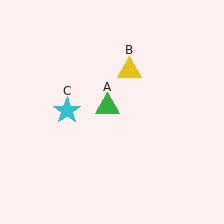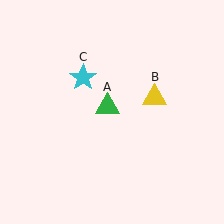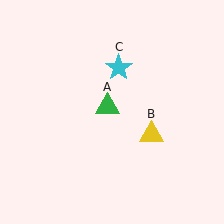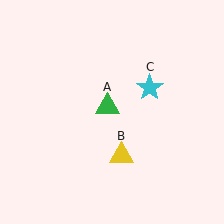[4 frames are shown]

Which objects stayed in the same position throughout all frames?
Green triangle (object A) remained stationary.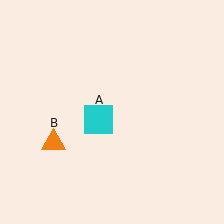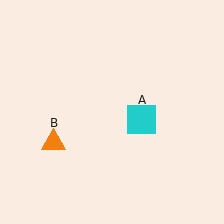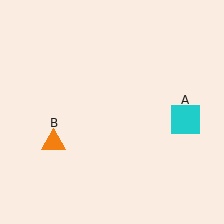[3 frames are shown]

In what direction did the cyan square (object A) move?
The cyan square (object A) moved right.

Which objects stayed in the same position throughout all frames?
Orange triangle (object B) remained stationary.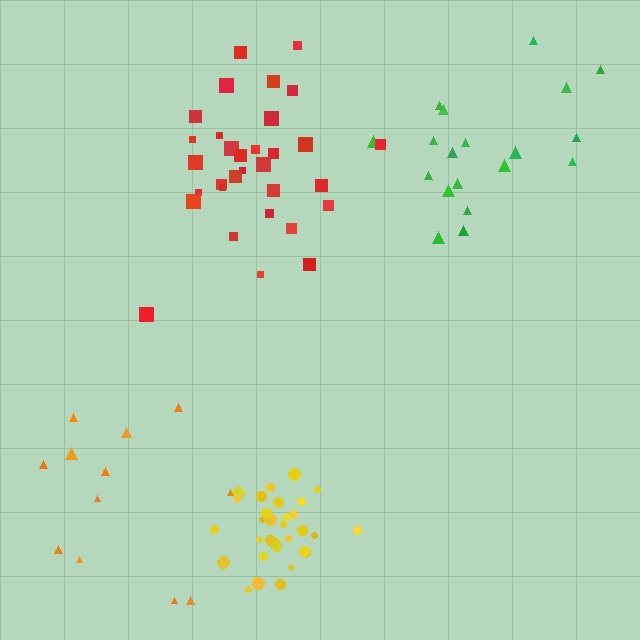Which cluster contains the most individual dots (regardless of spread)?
Yellow (33).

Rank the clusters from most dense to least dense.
yellow, red, green, orange.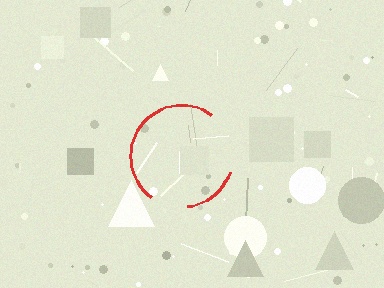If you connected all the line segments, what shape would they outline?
They would outline a circle.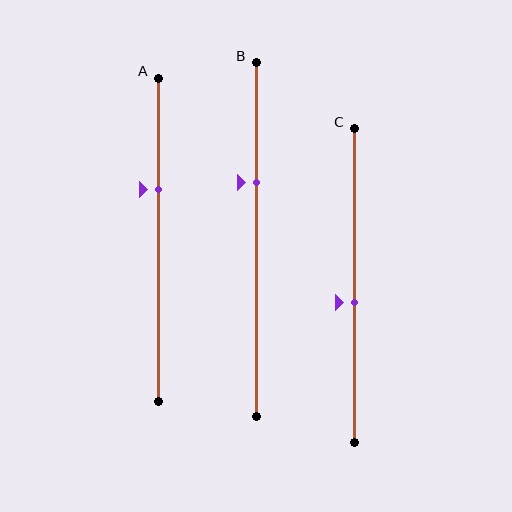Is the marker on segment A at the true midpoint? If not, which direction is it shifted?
No, the marker on segment A is shifted upward by about 16% of the segment length.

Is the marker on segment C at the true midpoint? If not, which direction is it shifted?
No, the marker on segment C is shifted downward by about 6% of the segment length.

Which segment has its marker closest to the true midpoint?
Segment C has its marker closest to the true midpoint.